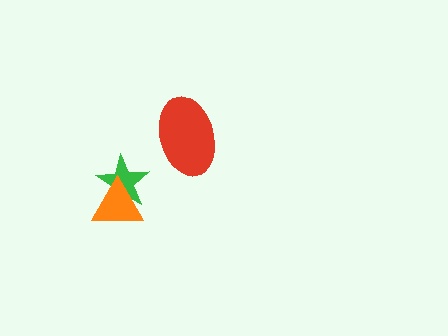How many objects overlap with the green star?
1 object overlaps with the green star.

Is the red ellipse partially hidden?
No, no other shape covers it.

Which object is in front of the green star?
The orange triangle is in front of the green star.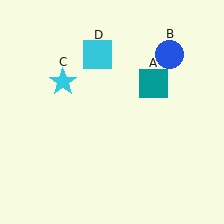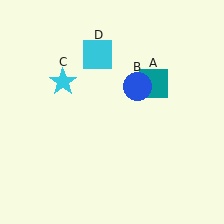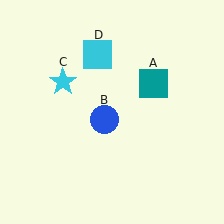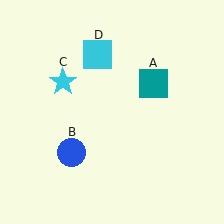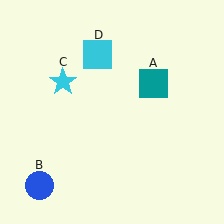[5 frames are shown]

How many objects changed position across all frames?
1 object changed position: blue circle (object B).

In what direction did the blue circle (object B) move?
The blue circle (object B) moved down and to the left.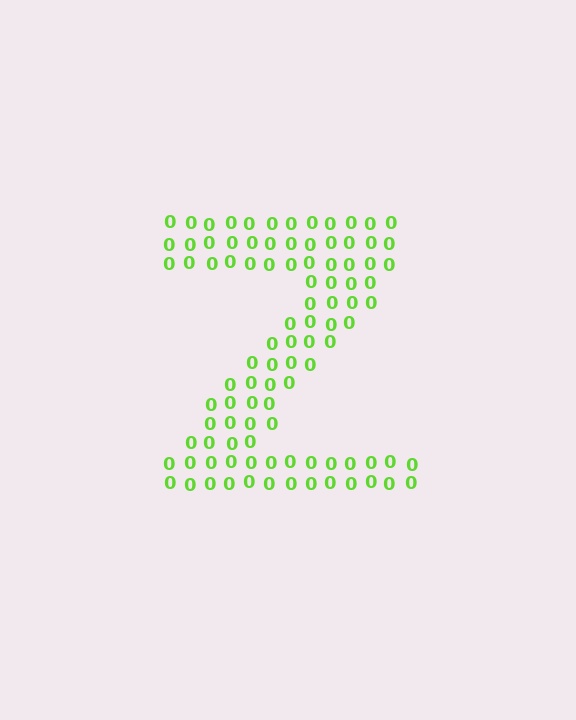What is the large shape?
The large shape is the letter Z.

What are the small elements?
The small elements are digit 0's.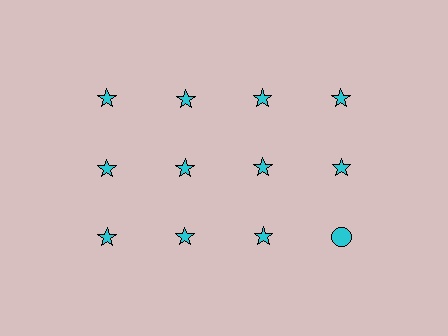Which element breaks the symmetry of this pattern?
The cyan circle in the third row, second from right column breaks the symmetry. All other shapes are cyan stars.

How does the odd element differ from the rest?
It has a different shape: circle instead of star.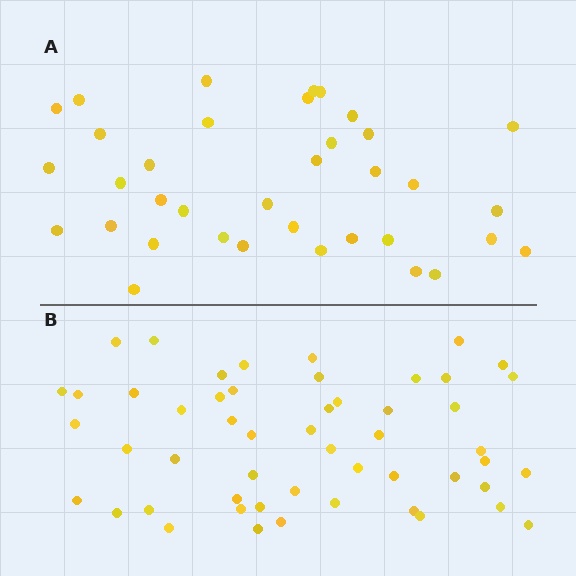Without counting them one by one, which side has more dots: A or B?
Region B (the bottom region) has more dots.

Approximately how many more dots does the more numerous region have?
Region B has approximately 15 more dots than region A.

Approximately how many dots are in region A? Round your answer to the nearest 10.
About 40 dots. (The exact count is 36, which rounds to 40.)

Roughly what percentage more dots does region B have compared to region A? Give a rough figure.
About 45% more.